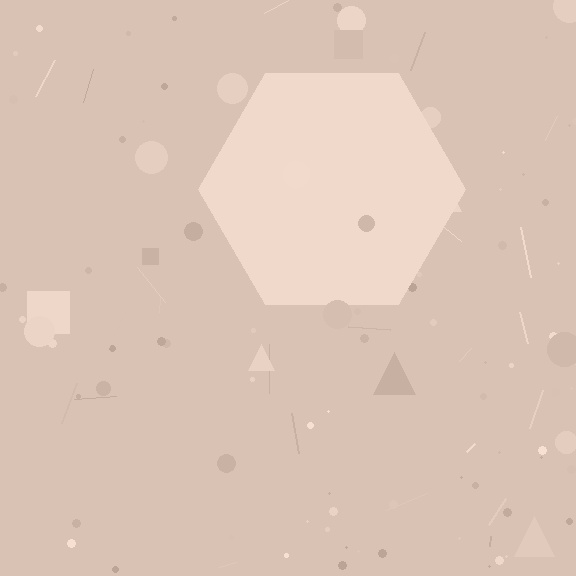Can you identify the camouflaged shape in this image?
The camouflaged shape is a hexagon.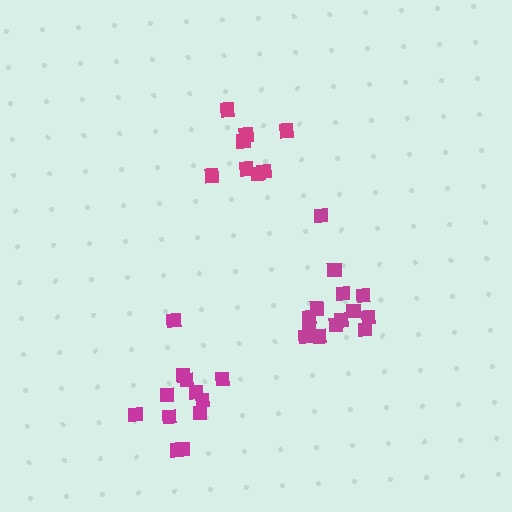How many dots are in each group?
Group 1: 14 dots, Group 2: 12 dots, Group 3: 8 dots (34 total).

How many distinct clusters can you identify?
There are 3 distinct clusters.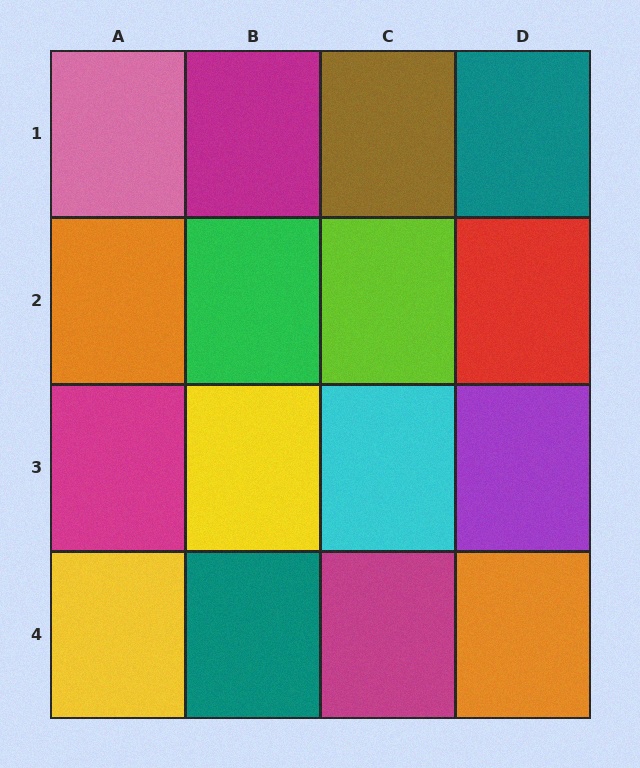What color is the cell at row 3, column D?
Purple.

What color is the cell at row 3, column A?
Magenta.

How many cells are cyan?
1 cell is cyan.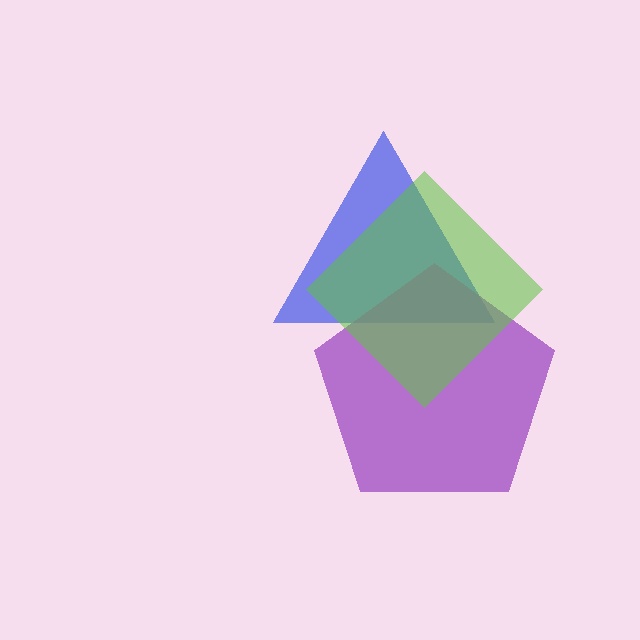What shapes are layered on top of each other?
The layered shapes are: a blue triangle, a purple pentagon, a lime diamond.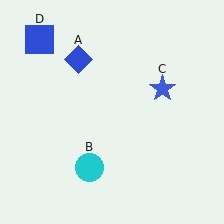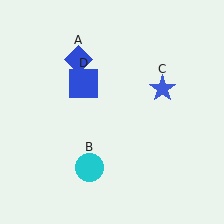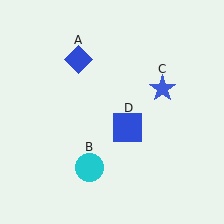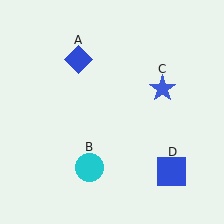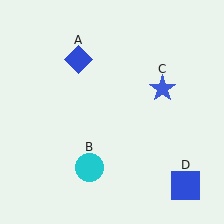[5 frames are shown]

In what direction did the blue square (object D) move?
The blue square (object D) moved down and to the right.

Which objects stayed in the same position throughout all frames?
Blue diamond (object A) and cyan circle (object B) and blue star (object C) remained stationary.